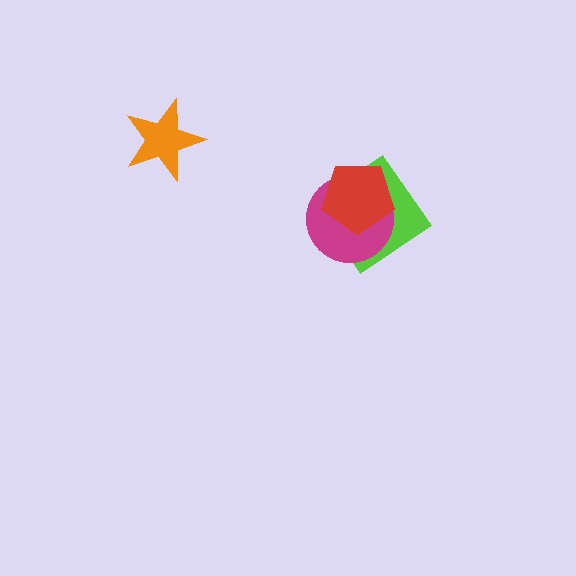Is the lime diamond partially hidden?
Yes, it is partially covered by another shape.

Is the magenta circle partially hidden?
Yes, it is partially covered by another shape.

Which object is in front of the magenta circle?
The red pentagon is in front of the magenta circle.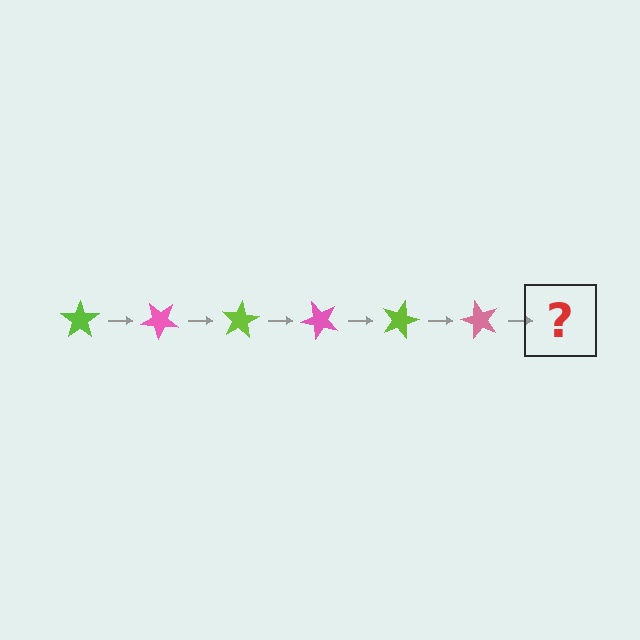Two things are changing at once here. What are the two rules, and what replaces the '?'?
The two rules are that it rotates 40 degrees each step and the color cycles through lime and pink. The '?' should be a lime star, rotated 240 degrees from the start.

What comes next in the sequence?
The next element should be a lime star, rotated 240 degrees from the start.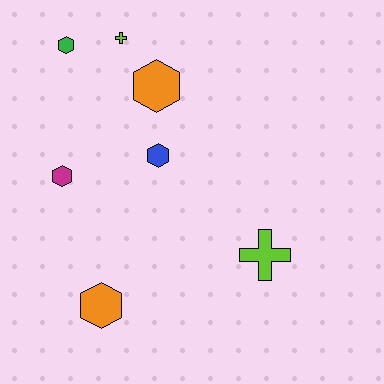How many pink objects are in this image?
There are no pink objects.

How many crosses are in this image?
There are 2 crosses.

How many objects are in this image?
There are 7 objects.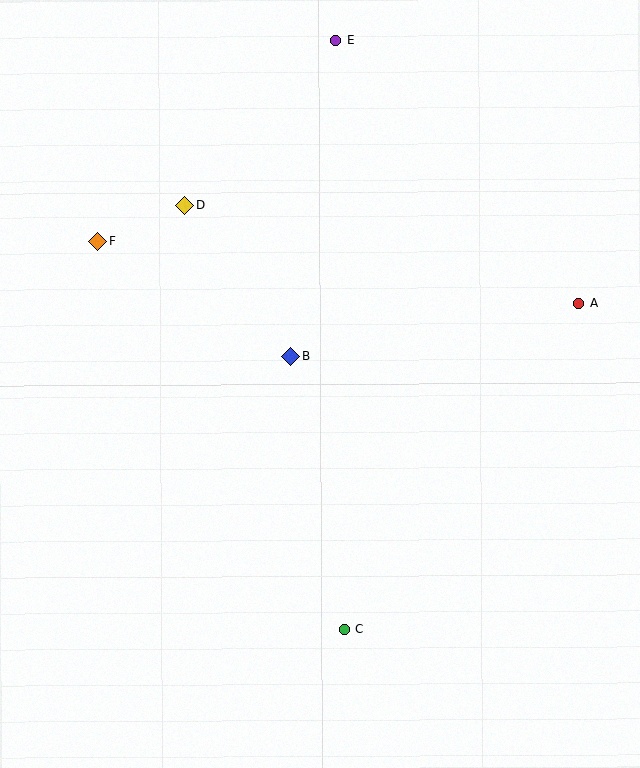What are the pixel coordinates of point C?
Point C is at (345, 629).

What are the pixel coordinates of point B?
Point B is at (290, 356).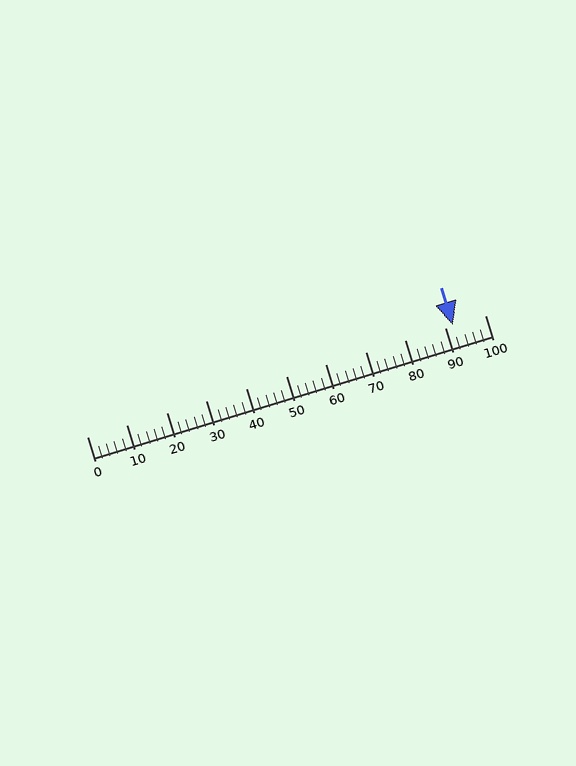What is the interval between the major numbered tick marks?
The major tick marks are spaced 10 units apart.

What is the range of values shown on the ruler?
The ruler shows values from 0 to 100.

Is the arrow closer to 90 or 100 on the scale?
The arrow is closer to 90.